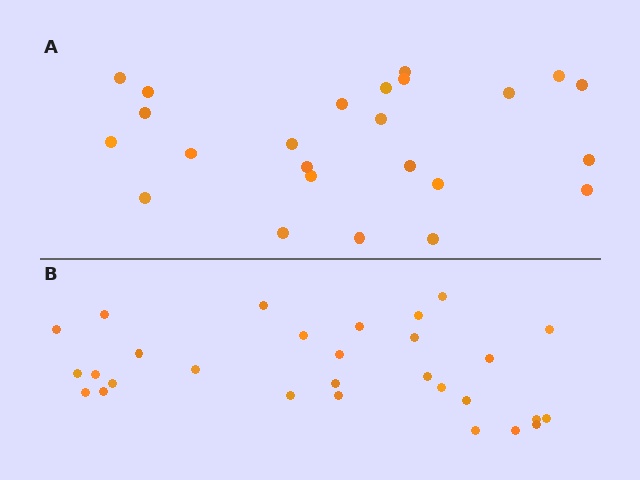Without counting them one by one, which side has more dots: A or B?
Region B (the bottom region) has more dots.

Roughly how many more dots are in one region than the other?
Region B has about 5 more dots than region A.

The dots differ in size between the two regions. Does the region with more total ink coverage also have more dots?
No. Region A has more total ink coverage because its dots are larger, but region B actually contains more individual dots. Total area can be misleading — the number of items is what matters here.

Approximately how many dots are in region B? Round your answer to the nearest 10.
About 30 dots. (The exact count is 29, which rounds to 30.)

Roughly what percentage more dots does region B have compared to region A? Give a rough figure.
About 20% more.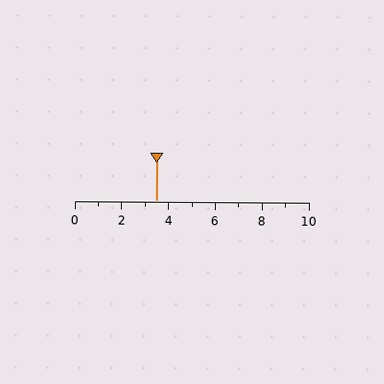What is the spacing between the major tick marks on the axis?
The major ticks are spaced 2 apart.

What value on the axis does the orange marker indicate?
The marker indicates approximately 3.5.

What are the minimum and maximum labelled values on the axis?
The axis runs from 0 to 10.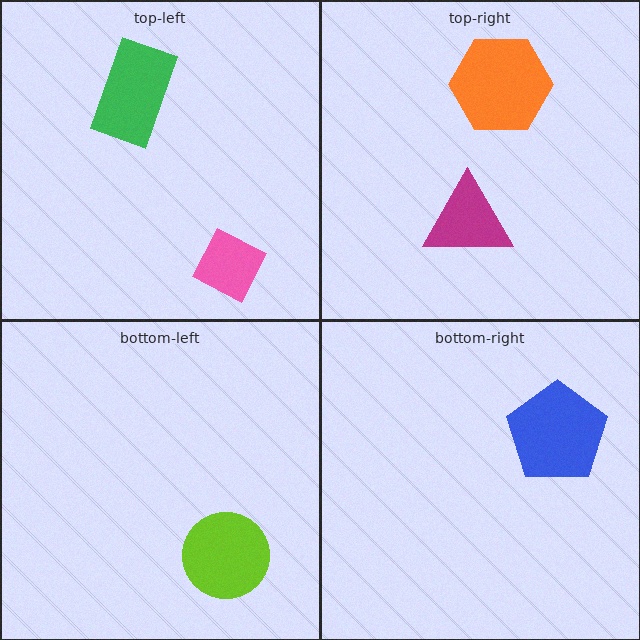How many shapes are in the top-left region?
2.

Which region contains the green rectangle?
The top-left region.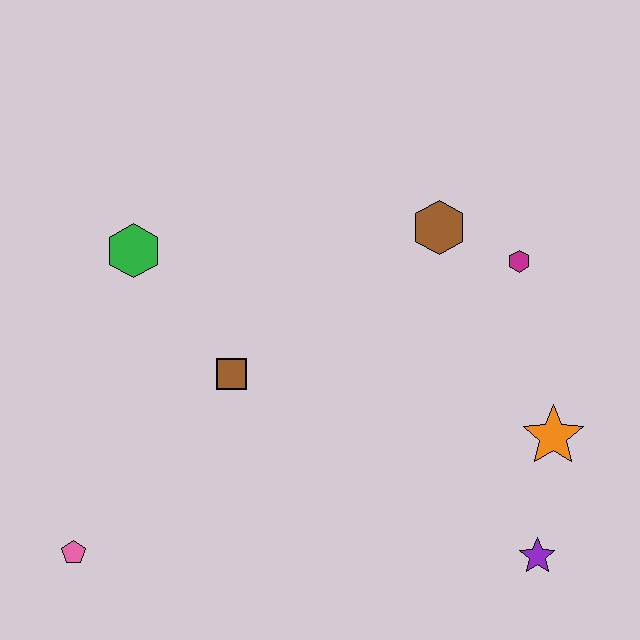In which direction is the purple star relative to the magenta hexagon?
The purple star is below the magenta hexagon.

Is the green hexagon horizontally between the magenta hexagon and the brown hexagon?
No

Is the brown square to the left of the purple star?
Yes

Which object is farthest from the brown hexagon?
The pink pentagon is farthest from the brown hexagon.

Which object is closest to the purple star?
The orange star is closest to the purple star.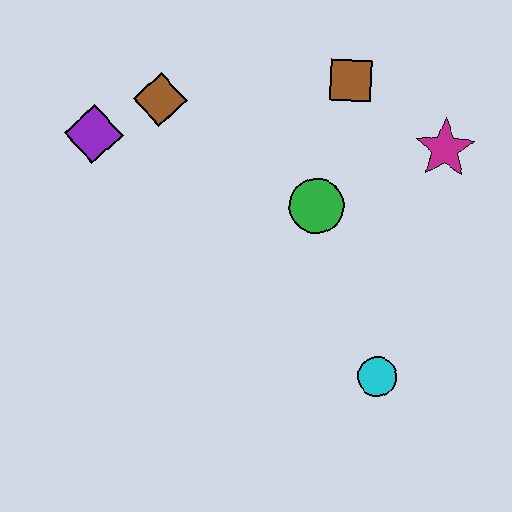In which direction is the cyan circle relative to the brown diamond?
The cyan circle is below the brown diamond.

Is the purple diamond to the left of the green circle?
Yes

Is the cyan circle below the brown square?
Yes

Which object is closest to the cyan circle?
The green circle is closest to the cyan circle.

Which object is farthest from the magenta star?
The purple diamond is farthest from the magenta star.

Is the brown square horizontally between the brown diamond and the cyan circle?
Yes